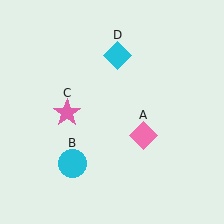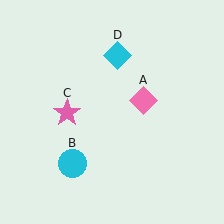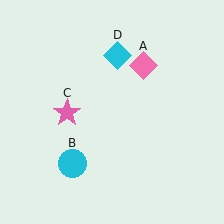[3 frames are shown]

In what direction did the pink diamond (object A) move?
The pink diamond (object A) moved up.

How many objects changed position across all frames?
1 object changed position: pink diamond (object A).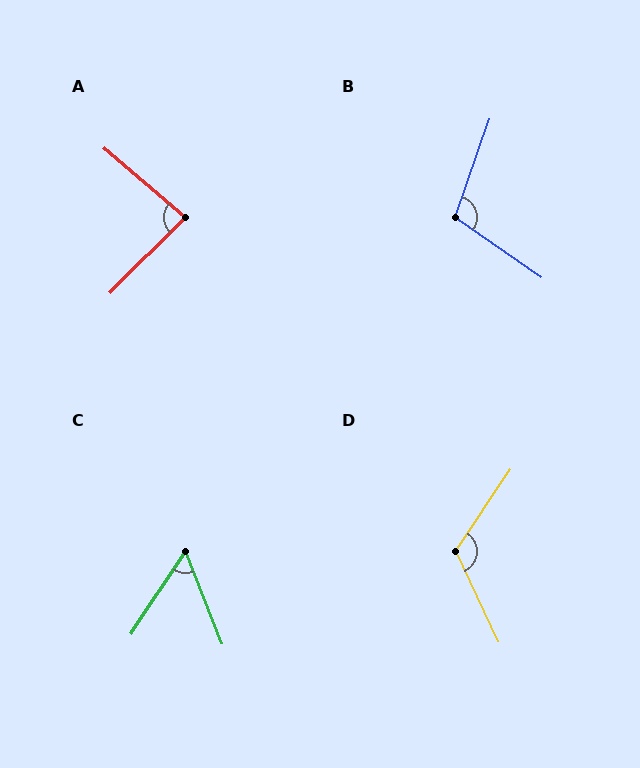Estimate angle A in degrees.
Approximately 85 degrees.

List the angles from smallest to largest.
C (55°), A (85°), B (106°), D (121°).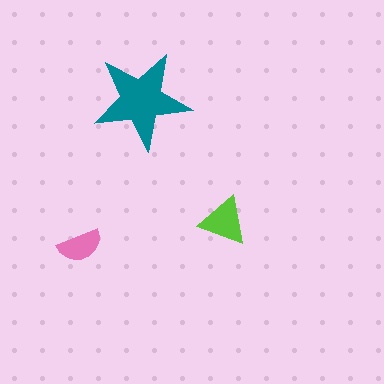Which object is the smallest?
The pink semicircle.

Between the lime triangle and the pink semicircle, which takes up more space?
The lime triangle.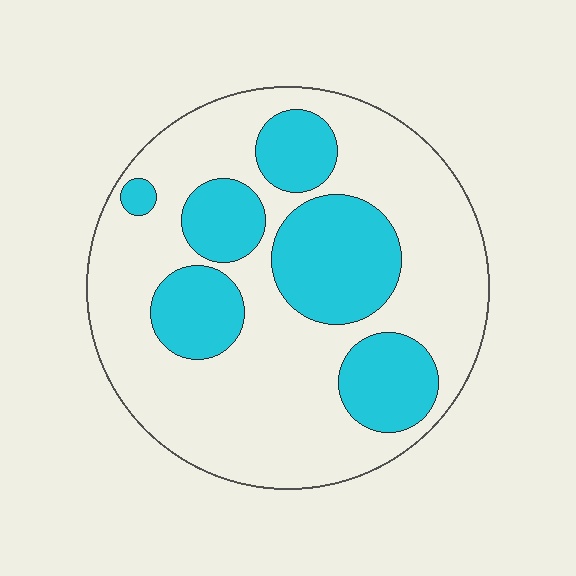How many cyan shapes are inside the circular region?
6.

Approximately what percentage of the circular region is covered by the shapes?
Approximately 30%.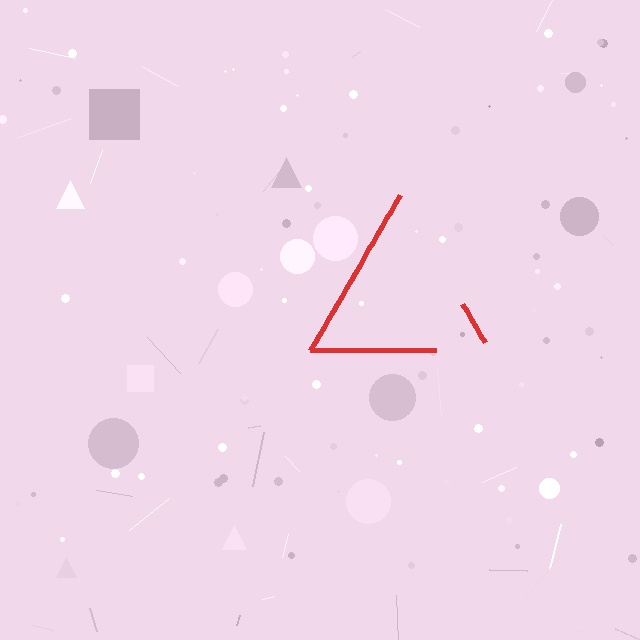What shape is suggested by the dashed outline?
The dashed outline suggests a triangle.